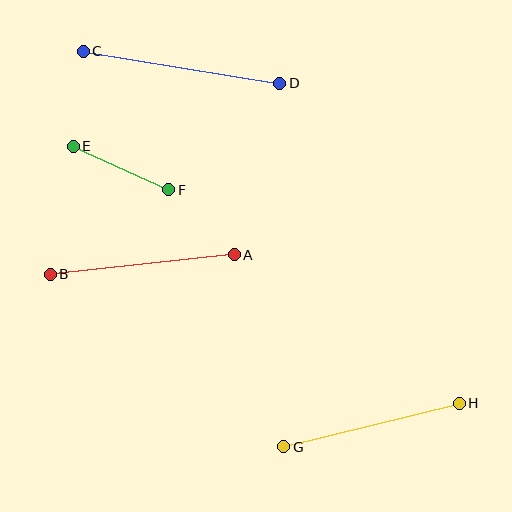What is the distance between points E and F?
The distance is approximately 105 pixels.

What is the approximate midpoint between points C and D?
The midpoint is at approximately (182, 67) pixels.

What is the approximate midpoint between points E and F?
The midpoint is at approximately (121, 168) pixels.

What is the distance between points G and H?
The distance is approximately 181 pixels.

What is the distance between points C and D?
The distance is approximately 199 pixels.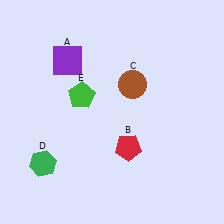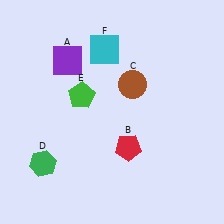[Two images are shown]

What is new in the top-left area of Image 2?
A cyan square (F) was added in the top-left area of Image 2.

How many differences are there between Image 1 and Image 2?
There is 1 difference between the two images.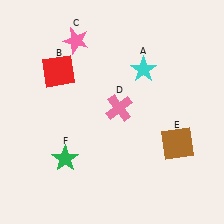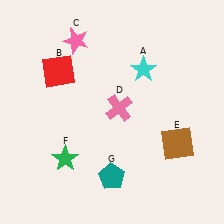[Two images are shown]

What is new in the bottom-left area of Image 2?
A teal pentagon (G) was added in the bottom-left area of Image 2.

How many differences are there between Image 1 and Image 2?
There is 1 difference between the two images.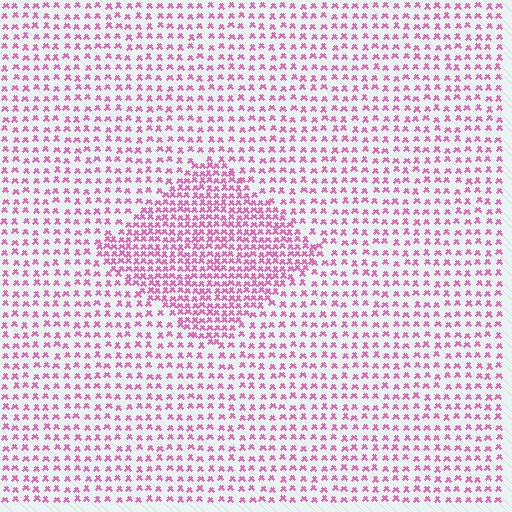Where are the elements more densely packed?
The elements are more densely packed inside the diamond boundary.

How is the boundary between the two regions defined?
The boundary is defined by a change in element density (approximately 2.0x ratio). All elements are the same color, size, and shape.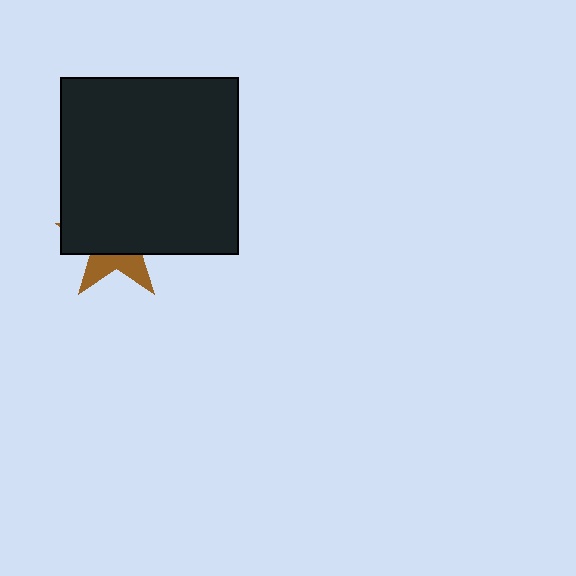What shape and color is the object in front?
The object in front is a black square.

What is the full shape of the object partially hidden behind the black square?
The partially hidden object is a brown star.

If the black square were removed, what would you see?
You would see the complete brown star.